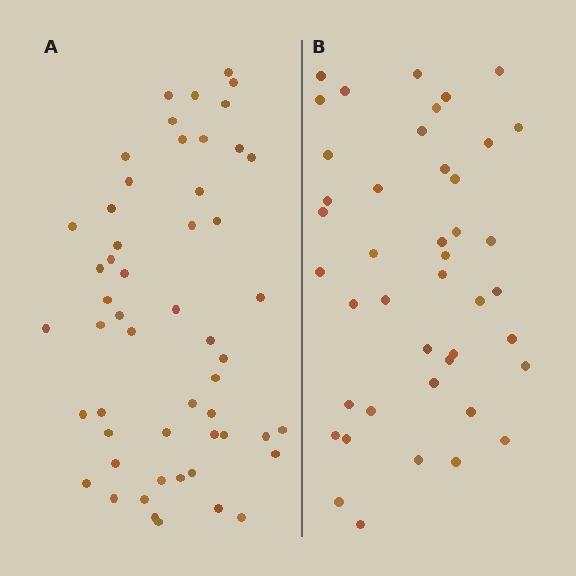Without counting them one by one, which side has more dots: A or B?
Region A (the left region) has more dots.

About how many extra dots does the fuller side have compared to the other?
Region A has roughly 10 or so more dots than region B.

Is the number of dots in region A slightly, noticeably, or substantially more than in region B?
Region A has only slightly more — the two regions are fairly close. The ratio is roughly 1.2 to 1.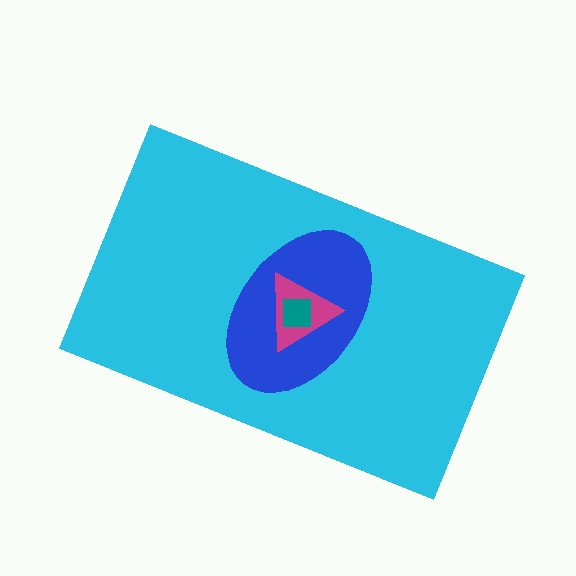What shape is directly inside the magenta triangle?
The teal square.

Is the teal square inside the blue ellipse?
Yes.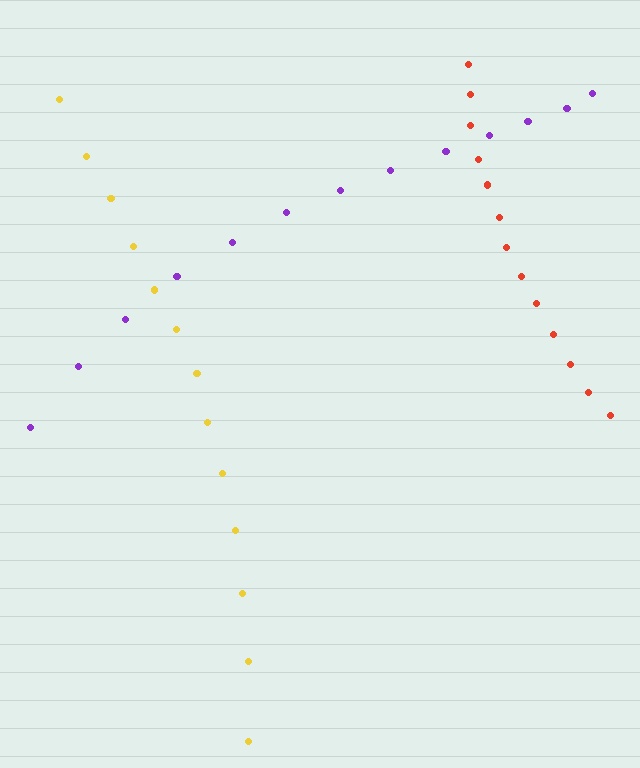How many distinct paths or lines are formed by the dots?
There are 3 distinct paths.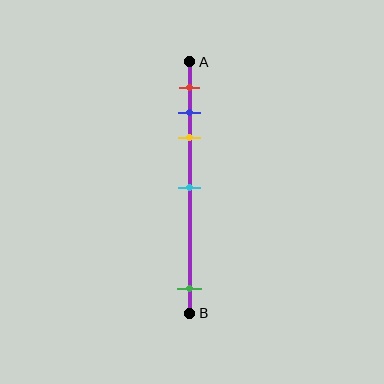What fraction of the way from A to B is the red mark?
The red mark is approximately 10% (0.1) of the way from A to B.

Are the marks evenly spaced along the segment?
No, the marks are not evenly spaced.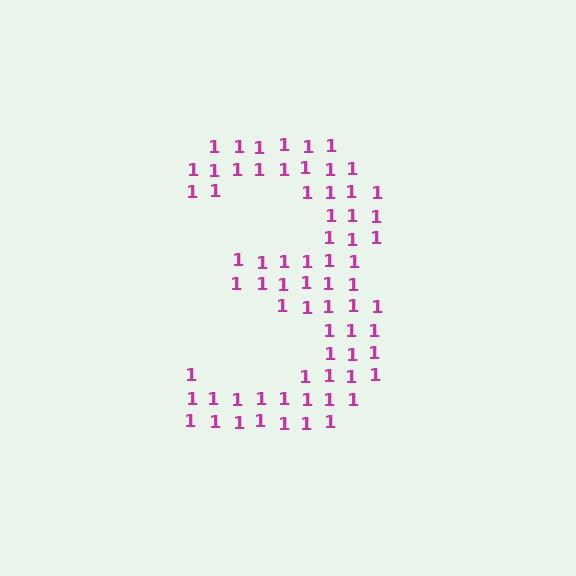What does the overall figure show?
The overall figure shows the digit 3.